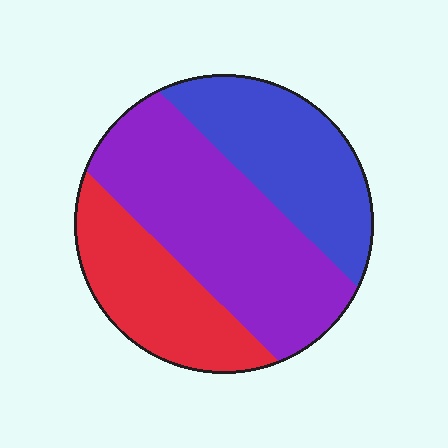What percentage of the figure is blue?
Blue takes up about one third (1/3) of the figure.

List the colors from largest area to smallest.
From largest to smallest: purple, blue, red.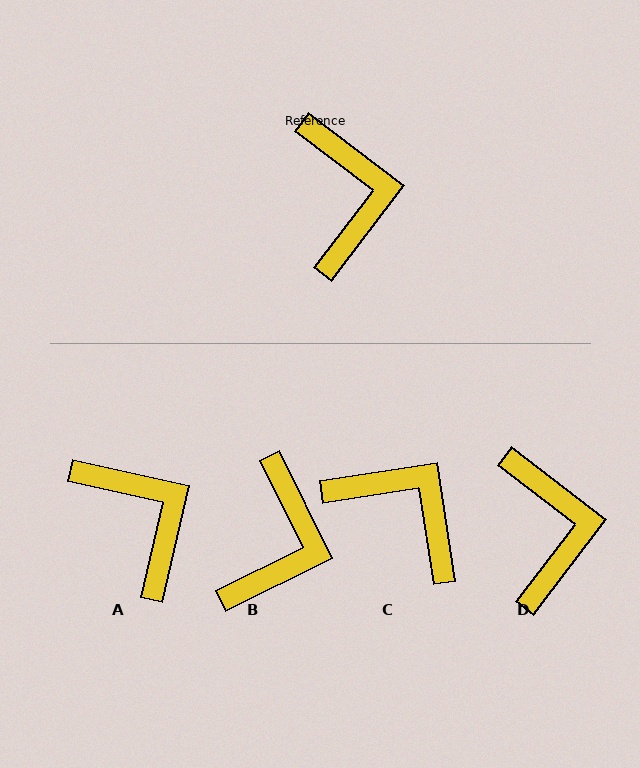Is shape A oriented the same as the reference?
No, it is off by about 25 degrees.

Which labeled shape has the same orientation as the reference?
D.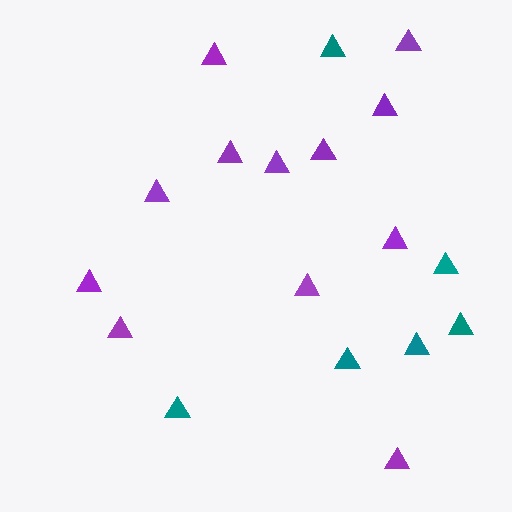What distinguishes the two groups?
There are 2 groups: one group of teal triangles (6) and one group of purple triangles (12).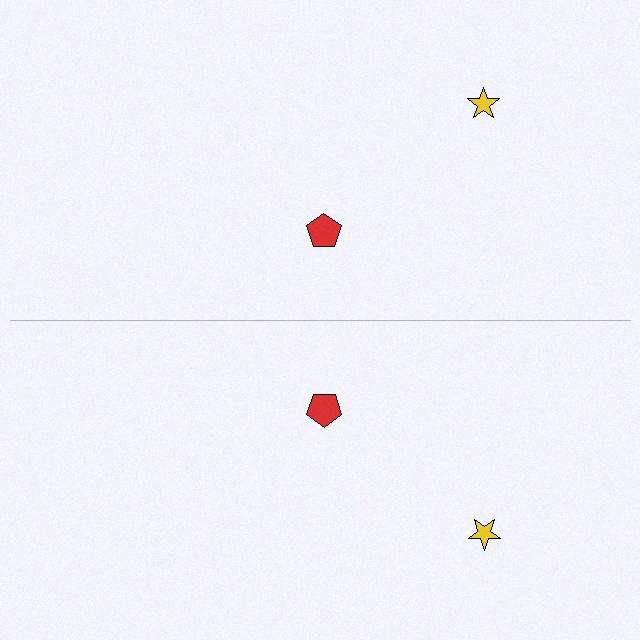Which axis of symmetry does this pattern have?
The pattern has a horizontal axis of symmetry running through the center of the image.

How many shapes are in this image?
There are 4 shapes in this image.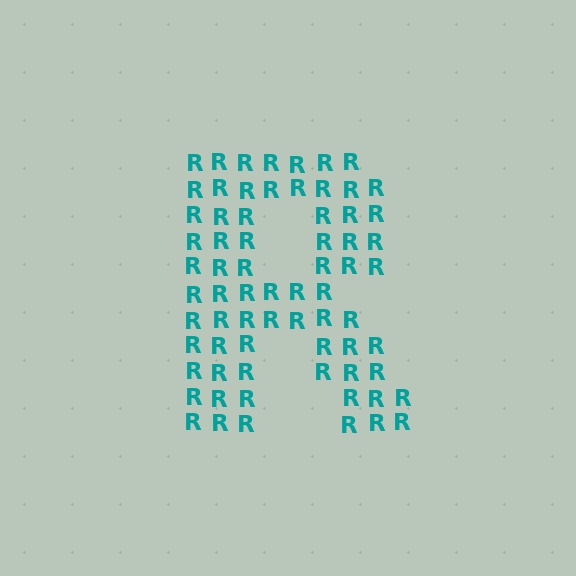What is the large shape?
The large shape is the letter R.